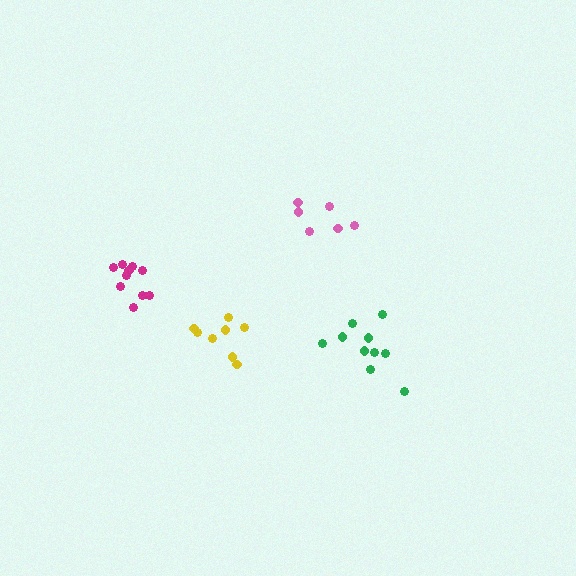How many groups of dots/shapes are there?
There are 4 groups.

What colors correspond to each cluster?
The clusters are colored: pink, yellow, green, magenta.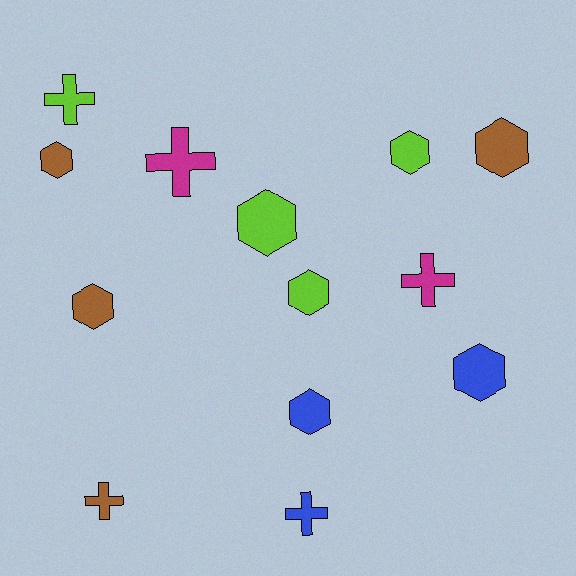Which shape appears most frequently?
Hexagon, with 8 objects.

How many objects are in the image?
There are 13 objects.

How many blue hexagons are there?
There are 2 blue hexagons.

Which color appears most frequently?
Brown, with 4 objects.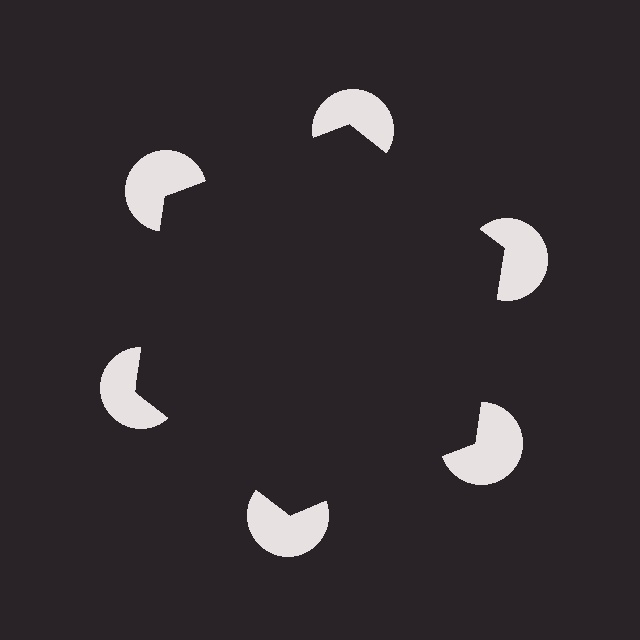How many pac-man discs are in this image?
There are 6 — one at each vertex of the illusory hexagon.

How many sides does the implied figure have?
6 sides.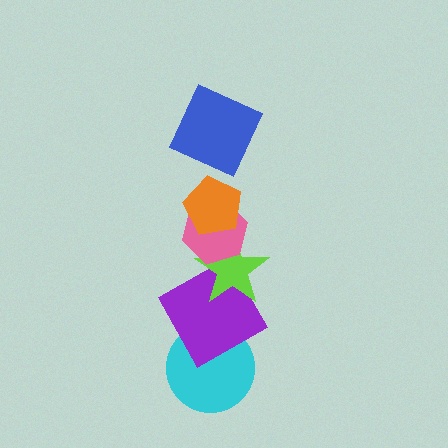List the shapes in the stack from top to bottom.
From top to bottom: the blue square, the orange pentagon, the pink hexagon, the lime star, the purple square, the cyan circle.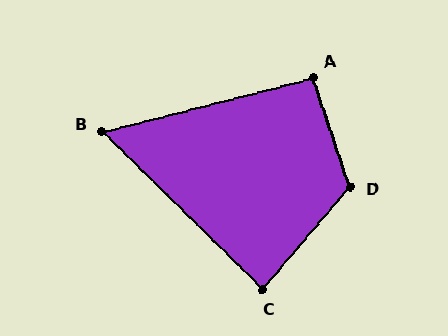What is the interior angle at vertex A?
Approximately 94 degrees (approximately right).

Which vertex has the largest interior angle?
D, at approximately 121 degrees.